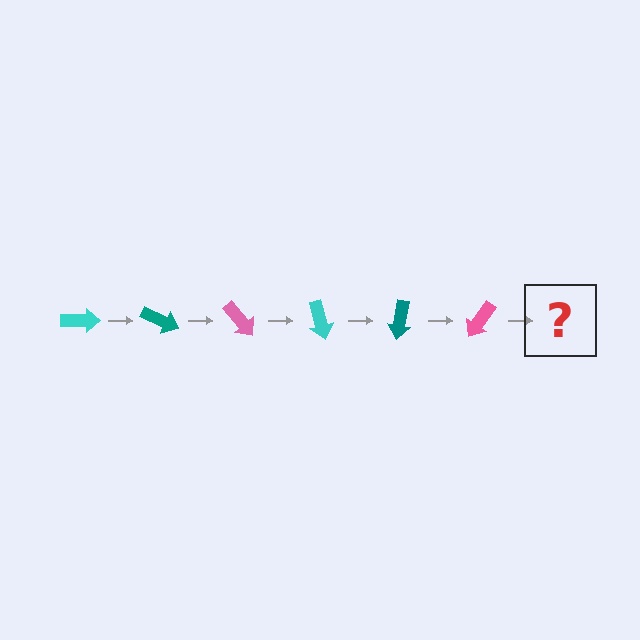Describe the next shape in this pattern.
It should be a cyan arrow, rotated 150 degrees from the start.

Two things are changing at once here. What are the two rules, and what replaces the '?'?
The two rules are that it rotates 25 degrees each step and the color cycles through cyan, teal, and pink. The '?' should be a cyan arrow, rotated 150 degrees from the start.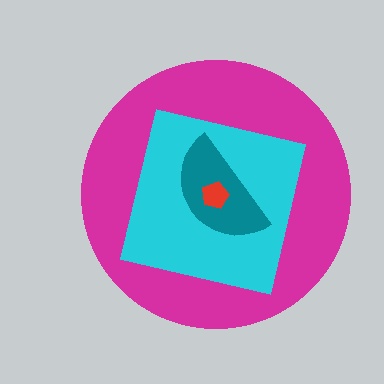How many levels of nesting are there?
4.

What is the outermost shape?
The magenta circle.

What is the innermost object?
The red pentagon.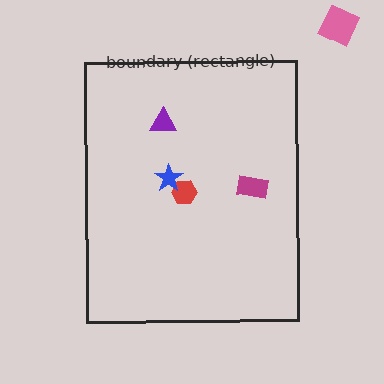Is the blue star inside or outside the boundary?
Inside.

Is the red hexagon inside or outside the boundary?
Inside.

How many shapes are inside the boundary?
4 inside, 1 outside.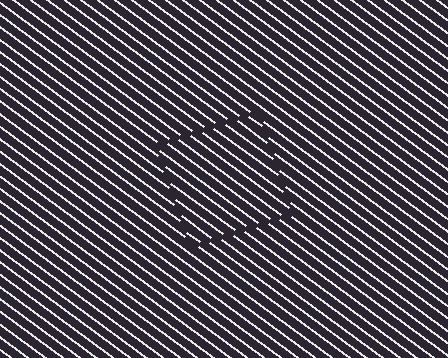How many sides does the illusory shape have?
4 sides — the line-ends trace a square.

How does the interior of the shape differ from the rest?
The interior of the shape contains the same grating, shifted by half a period — the contour is defined by the phase discontinuity where line-ends from the inner and outer gratings abut.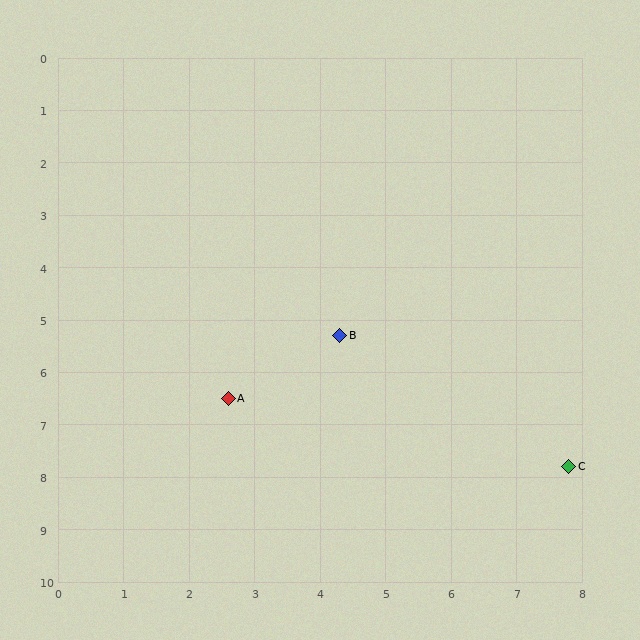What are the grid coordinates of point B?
Point B is at approximately (4.3, 5.3).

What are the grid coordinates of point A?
Point A is at approximately (2.6, 6.5).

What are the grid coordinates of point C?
Point C is at approximately (7.8, 7.8).